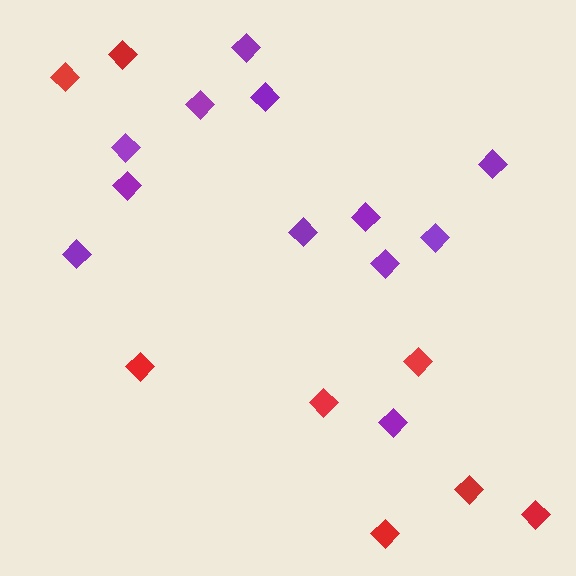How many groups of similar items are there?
There are 2 groups: one group of red diamonds (8) and one group of purple diamonds (12).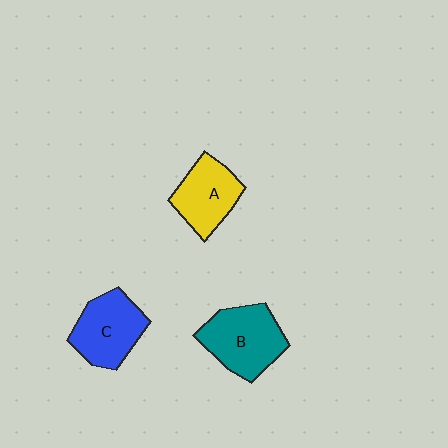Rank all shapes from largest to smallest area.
From largest to smallest: B (teal), C (blue), A (yellow).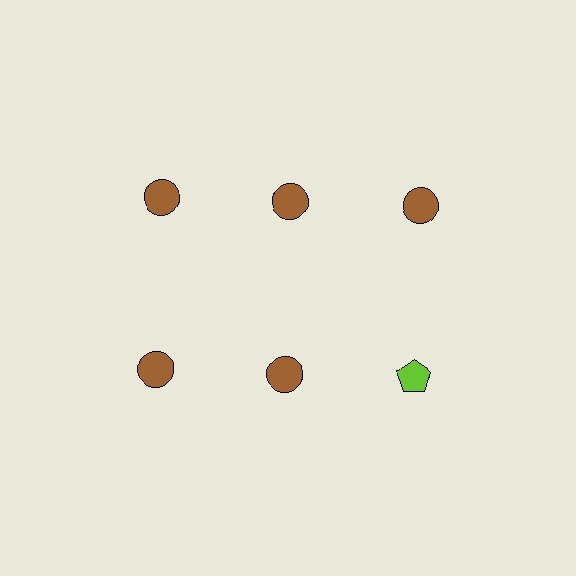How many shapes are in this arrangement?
There are 6 shapes arranged in a grid pattern.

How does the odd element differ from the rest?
It differs in both color (lime instead of brown) and shape (pentagon instead of circle).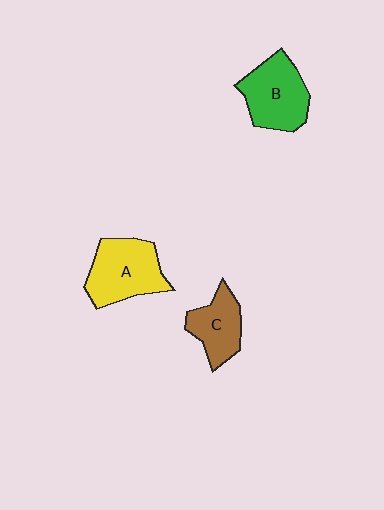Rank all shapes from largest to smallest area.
From largest to smallest: A (yellow), B (green), C (brown).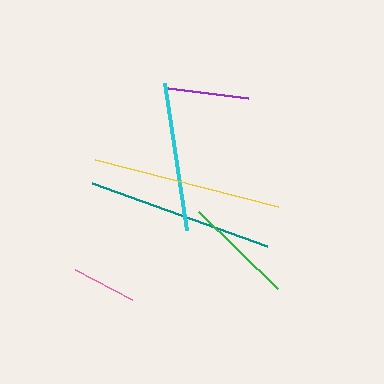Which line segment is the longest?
The yellow line is the longest at approximately 189 pixels.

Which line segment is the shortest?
The pink line is the shortest at approximately 65 pixels.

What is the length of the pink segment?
The pink segment is approximately 65 pixels long.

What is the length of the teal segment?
The teal segment is approximately 186 pixels long.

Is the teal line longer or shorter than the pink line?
The teal line is longer than the pink line.